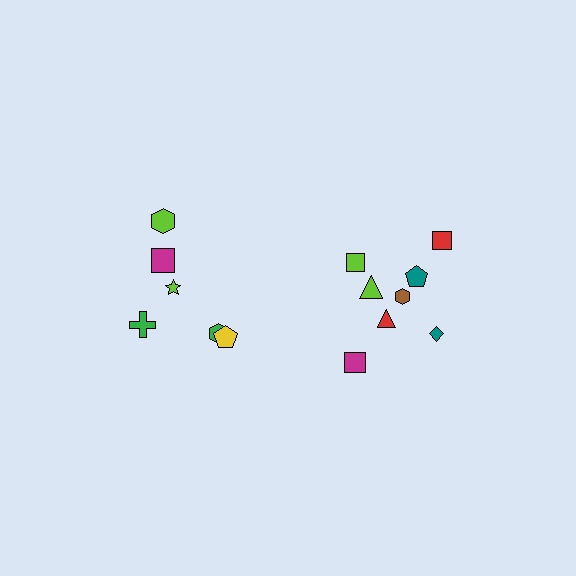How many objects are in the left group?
There are 6 objects.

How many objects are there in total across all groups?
There are 14 objects.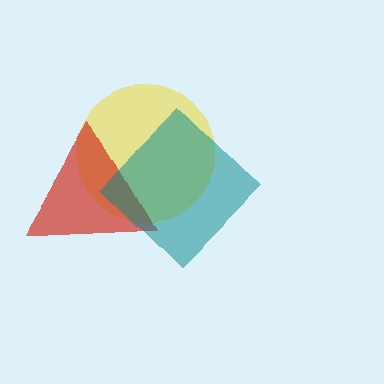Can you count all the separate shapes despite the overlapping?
Yes, there are 3 separate shapes.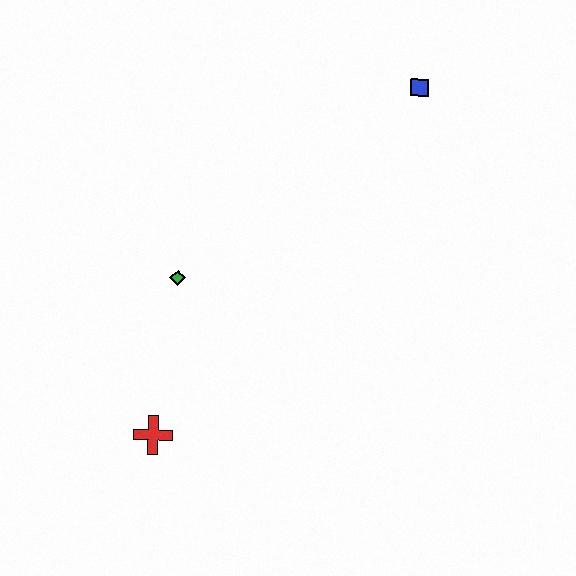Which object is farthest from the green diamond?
The blue square is farthest from the green diamond.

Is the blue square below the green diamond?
No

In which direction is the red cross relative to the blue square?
The red cross is below the blue square.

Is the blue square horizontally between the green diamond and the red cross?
No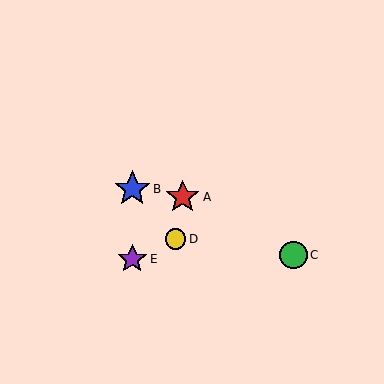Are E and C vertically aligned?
No, E is at x≈132 and C is at x≈293.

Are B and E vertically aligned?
Yes, both are at x≈132.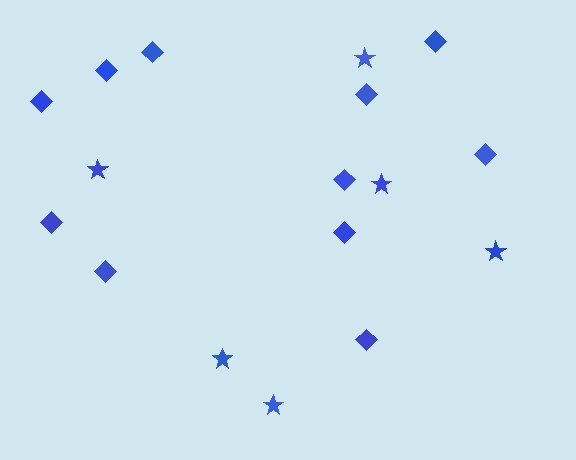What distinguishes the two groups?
There are 2 groups: one group of stars (6) and one group of diamonds (11).